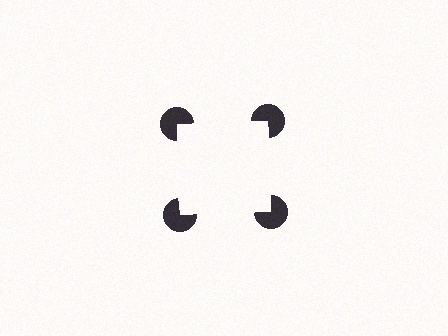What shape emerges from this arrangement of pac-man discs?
An illusory square — its edges are inferred from the aligned wedge cuts in the pac-man discs, not physically drawn.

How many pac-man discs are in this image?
There are 4 — one at each vertex of the illusory square.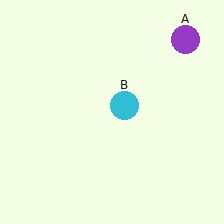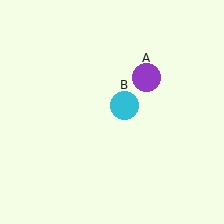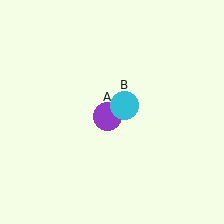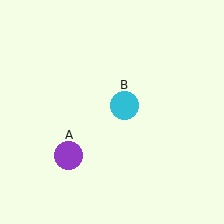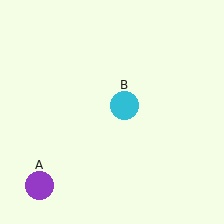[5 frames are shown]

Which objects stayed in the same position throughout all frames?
Cyan circle (object B) remained stationary.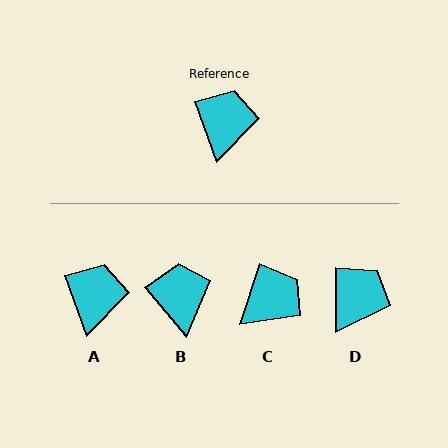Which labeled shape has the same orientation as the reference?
A.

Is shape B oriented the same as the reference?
No, it is off by about 20 degrees.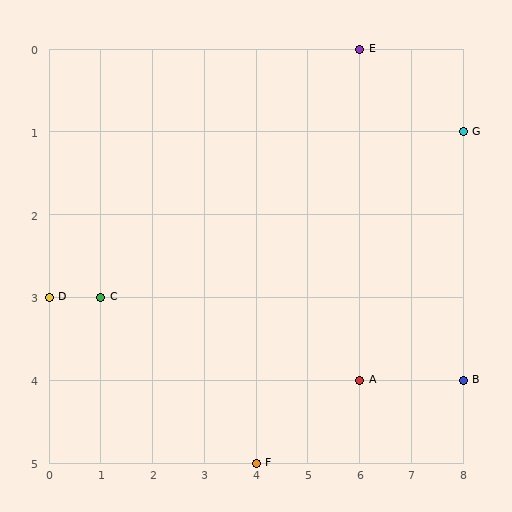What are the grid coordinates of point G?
Point G is at grid coordinates (8, 1).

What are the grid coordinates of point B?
Point B is at grid coordinates (8, 4).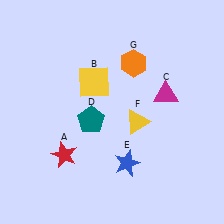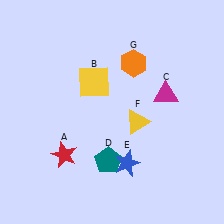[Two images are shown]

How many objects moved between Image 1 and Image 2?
1 object moved between the two images.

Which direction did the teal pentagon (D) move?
The teal pentagon (D) moved down.